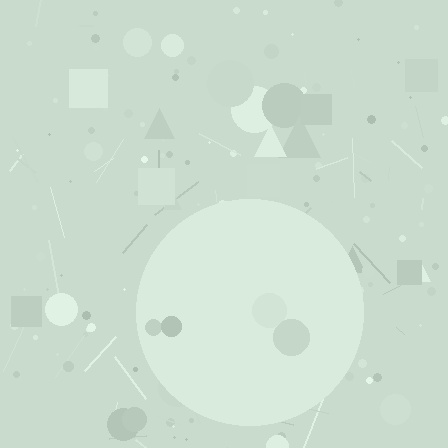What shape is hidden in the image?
A circle is hidden in the image.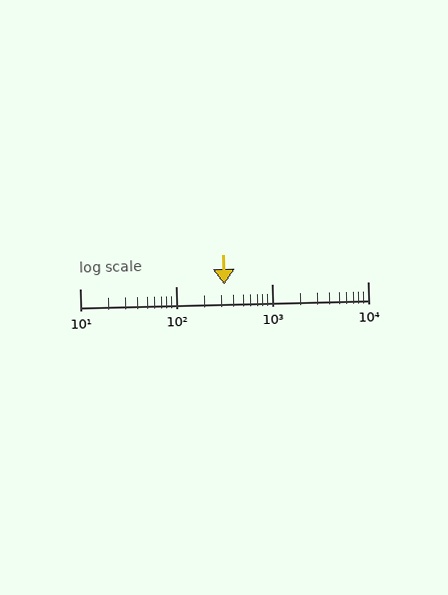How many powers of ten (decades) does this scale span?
The scale spans 3 decades, from 10 to 10000.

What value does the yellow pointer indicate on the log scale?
The pointer indicates approximately 320.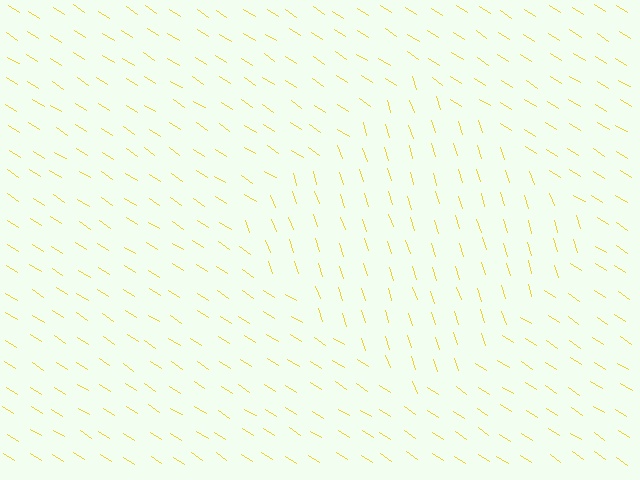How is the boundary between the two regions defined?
The boundary is defined purely by a change in line orientation (approximately 39 degrees difference). All lines are the same color and thickness.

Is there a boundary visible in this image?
Yes, there is a texture boundary formed by a change in line orientation.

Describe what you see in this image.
The image is filled with small yellow line segments. A diamond region in the image has lines oriented differently from the surrounding lines, creating a visible texture boundary.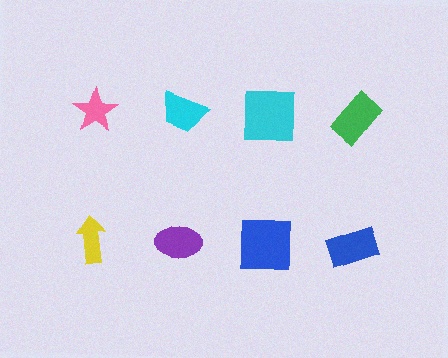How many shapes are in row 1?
4 shapes.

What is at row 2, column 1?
A yellow arrow.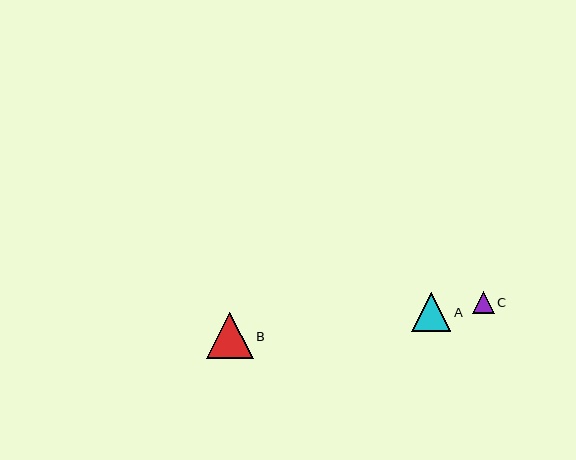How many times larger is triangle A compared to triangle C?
Triangle A is approximately 1.8 times the size of triangle C.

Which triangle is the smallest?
Triangle C is the smallest with a size of approximately 21 pixels.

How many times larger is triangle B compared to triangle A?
Triangle B is approximately 1.2 times the size of triangle A.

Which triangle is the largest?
Triangle B is the largest with a size of approximately 46 pixels.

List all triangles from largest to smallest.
From largest to smallest: B, A, C.